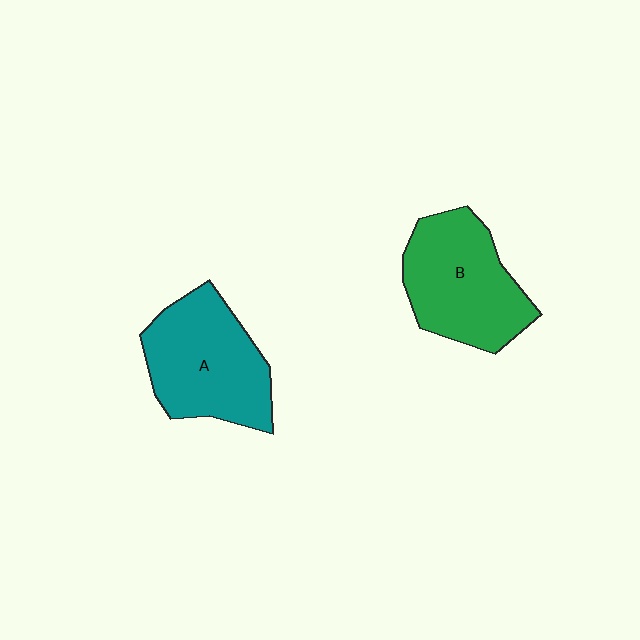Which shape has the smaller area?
Shape B (green).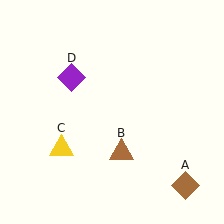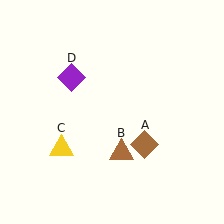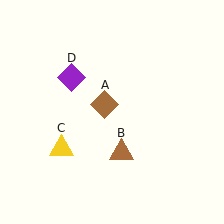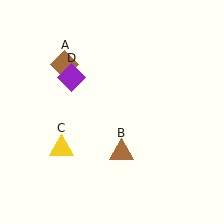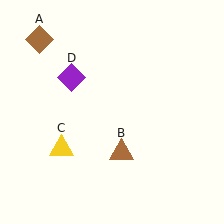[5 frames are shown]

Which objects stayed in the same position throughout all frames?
Brown triangle (object B) and yellow triangle (object C) and purple diamond (object D) remained stationary.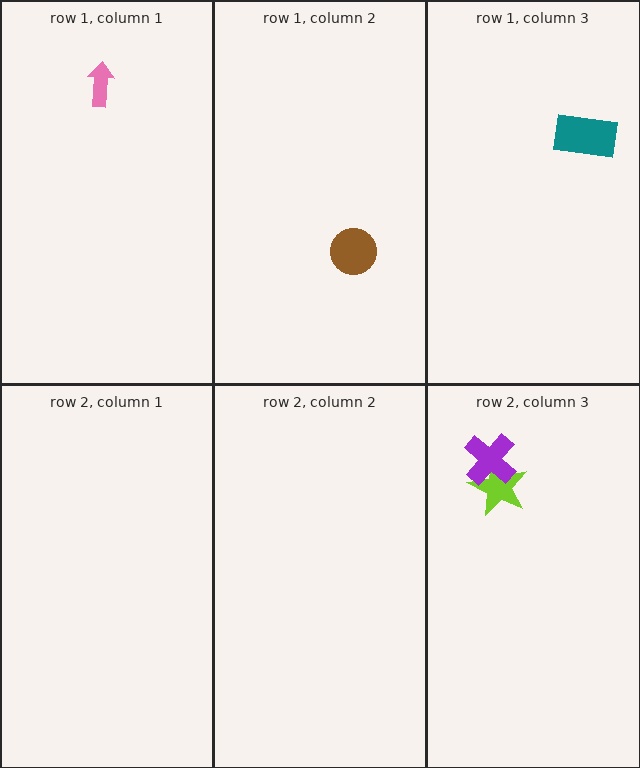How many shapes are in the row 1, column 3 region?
1.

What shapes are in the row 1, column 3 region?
The teal rectangle.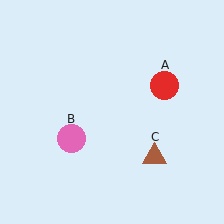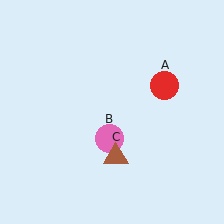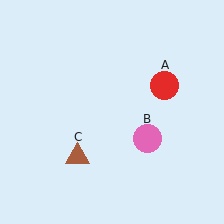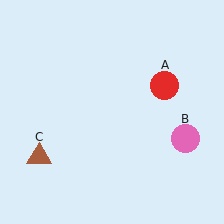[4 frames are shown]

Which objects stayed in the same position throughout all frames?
Red circle (object A) remained stationary.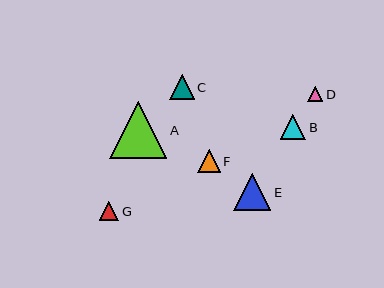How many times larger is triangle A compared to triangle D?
Triangle A is approximately 3.8 times the size of triangle D.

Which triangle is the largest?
Triangle A is the largest with a size of approximately 57 pixels.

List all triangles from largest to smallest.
From largest to smallest: A, E, B, C, F, G, D.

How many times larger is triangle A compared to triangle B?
Triangle A is approximately 2.3 times the size of triangle B.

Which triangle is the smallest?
Triangle D is the smallest with a size of approximately 15 pixels.